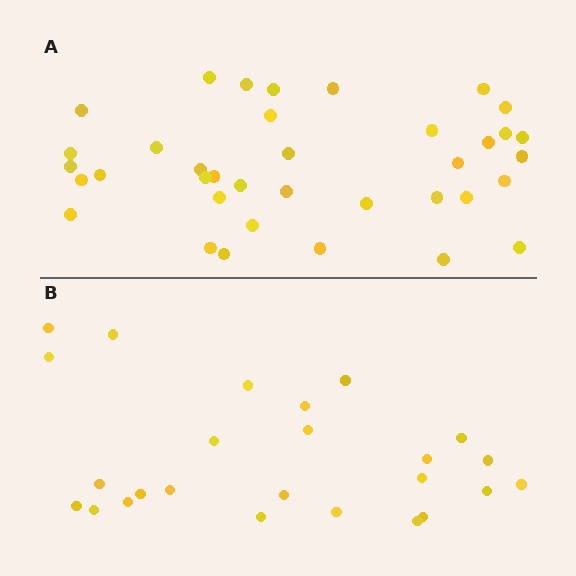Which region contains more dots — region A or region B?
Region A (the top region) has more dots.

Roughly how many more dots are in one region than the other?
Region A has roughly 12 or so more dots than region B.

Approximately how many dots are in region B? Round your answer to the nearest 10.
About 20 dots. (The exact count is 25, which rounds to 20.)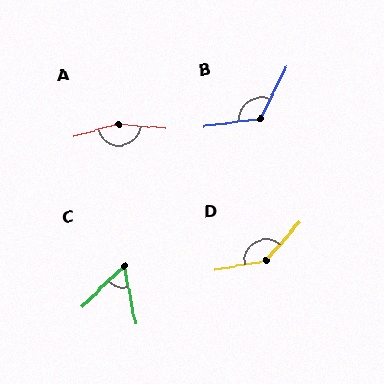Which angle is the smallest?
C, at approximately 57 degrees.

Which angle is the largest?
A, at approximately 159 degrees.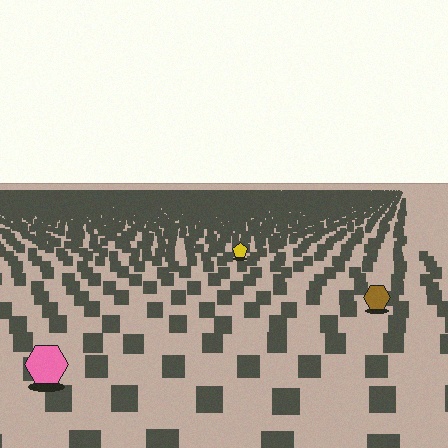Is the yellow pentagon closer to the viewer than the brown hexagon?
No. The brown hexagon is closer — you can tell from the texture gradient: the ground texture is coarser near it.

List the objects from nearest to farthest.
From nearest to farthest: the pink hexagon, the brown hexagon, the yellow pentagon.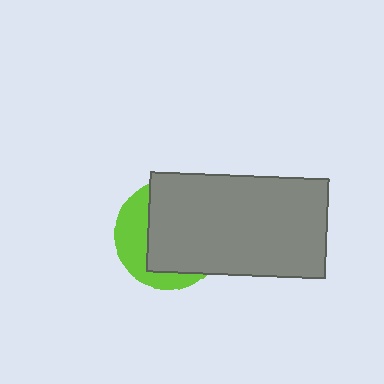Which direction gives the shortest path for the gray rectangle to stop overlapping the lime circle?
Moving right gives the shortest separation.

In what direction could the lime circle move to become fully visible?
The lime circle could move left. That would shift it out from behind the gray rectangle entirely.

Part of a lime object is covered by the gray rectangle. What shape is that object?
It is a circle.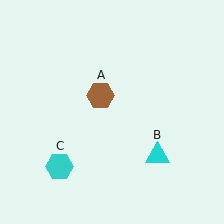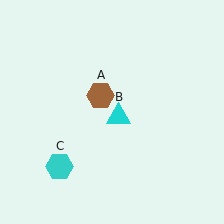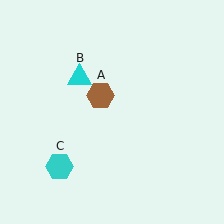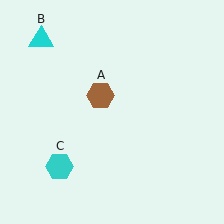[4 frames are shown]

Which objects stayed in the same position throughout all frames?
Brown hexagon (object A) and cyan hexagon (object C) remained stationary.